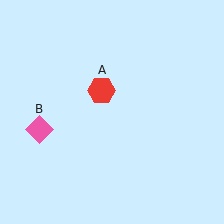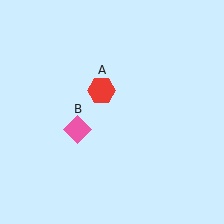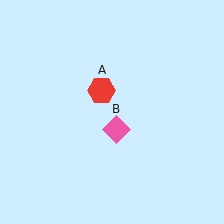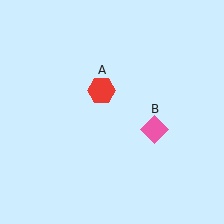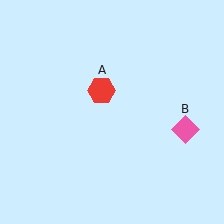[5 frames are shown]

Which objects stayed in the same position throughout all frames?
Red hexagon (object A) remained stationary.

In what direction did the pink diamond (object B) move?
The pink diamond (object B) moved right.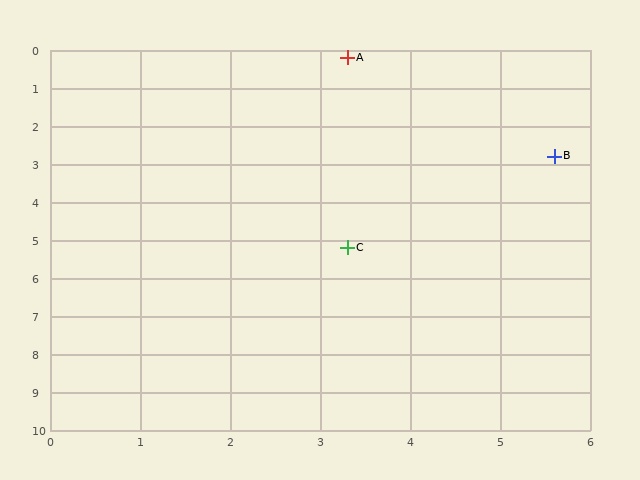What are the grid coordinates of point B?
Point B is at approximately (5.6, 2.8).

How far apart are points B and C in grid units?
Points B and C are about 3.3 grid units apart.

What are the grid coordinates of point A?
Point A is at approximately (3.3, 0.2).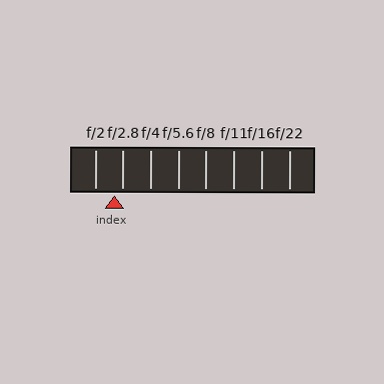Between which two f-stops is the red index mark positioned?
The index mark is between f/2 and f/2.8.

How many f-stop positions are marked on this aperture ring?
There are 8 f-stop positions marked.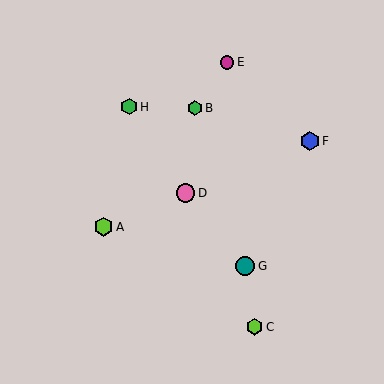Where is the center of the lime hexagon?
The center of the lime hexagon is at (254, 327).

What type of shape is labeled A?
Shape A is a lime hexagon.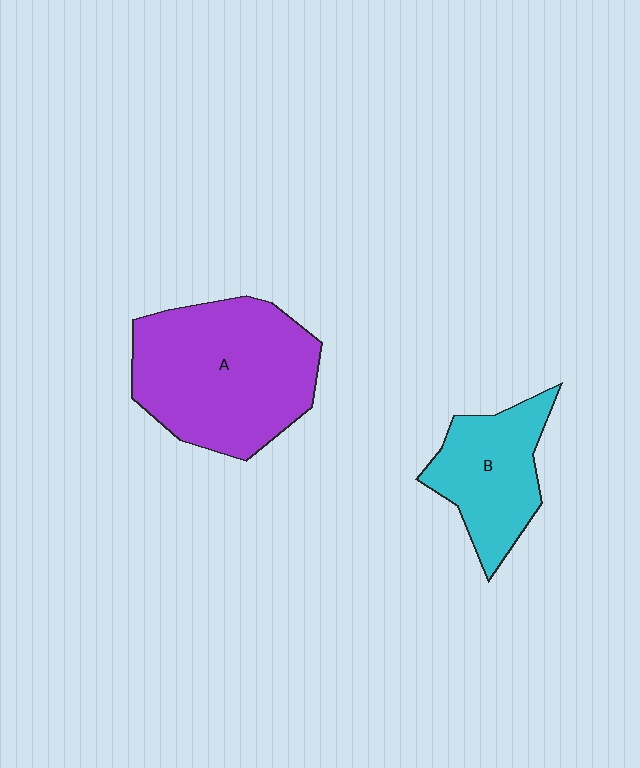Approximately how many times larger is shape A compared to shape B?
Approximately 1.8 times.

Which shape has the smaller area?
Shape B (cyan).